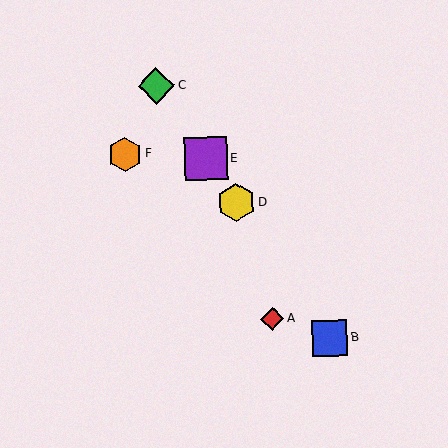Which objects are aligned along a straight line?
Objects B, C, D, E are aligned along a straight line.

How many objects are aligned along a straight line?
4 objects (B, C, D, E) are aligned along a straight line.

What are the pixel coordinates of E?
Object E is at (206, 159).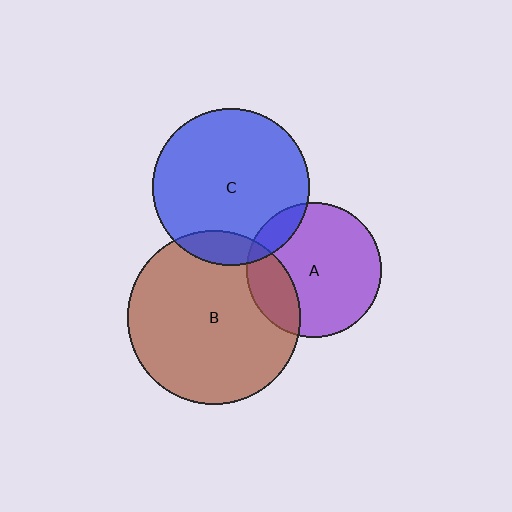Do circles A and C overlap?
Yes.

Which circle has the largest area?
Circle B (brown).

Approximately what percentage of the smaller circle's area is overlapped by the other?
Approximately 10%.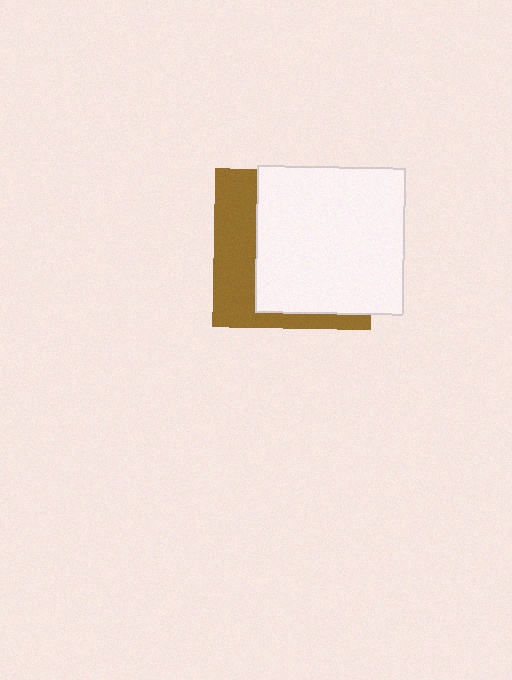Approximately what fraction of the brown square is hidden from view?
Roughly 67% of the brown square is hidden behind the white square.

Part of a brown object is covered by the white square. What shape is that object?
It is a square.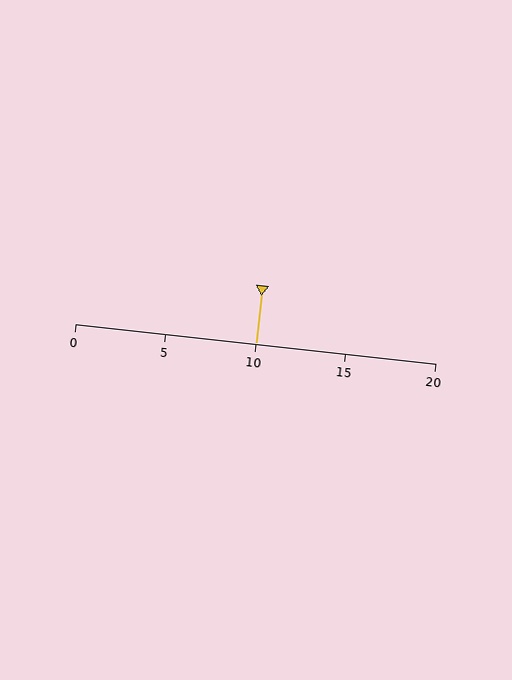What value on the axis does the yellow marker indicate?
The marker indicates approximately 10.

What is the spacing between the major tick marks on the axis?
The major ticks are spaced 5 apart.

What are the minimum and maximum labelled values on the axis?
The axis runs from 0 to 20.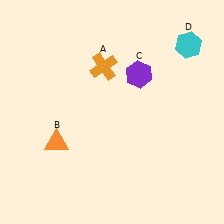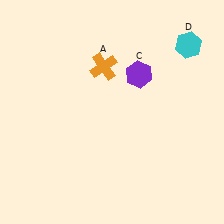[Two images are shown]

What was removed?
The orange triangle (B) was removed in Image 2.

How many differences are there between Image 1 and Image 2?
There is 1 difference between the two images.